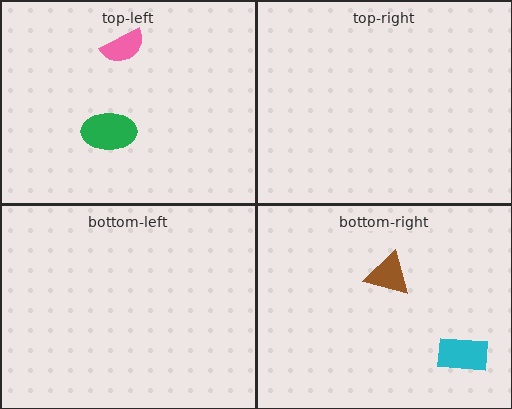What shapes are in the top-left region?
The pink semicircle, the green ellipse.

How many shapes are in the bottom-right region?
2.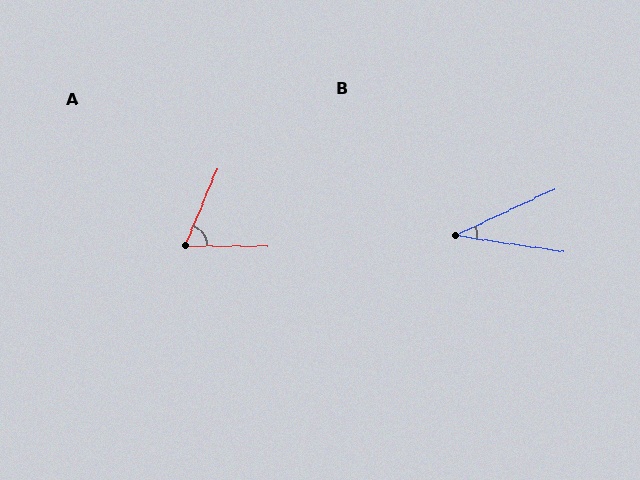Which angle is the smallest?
B, at approximately 34 degrees.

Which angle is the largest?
A, at approximately 67 degrees.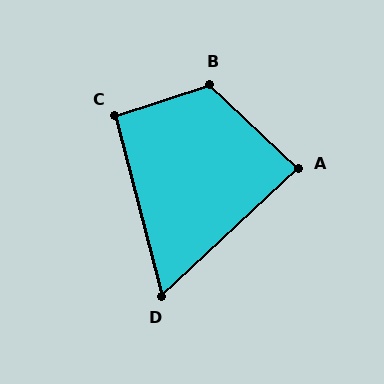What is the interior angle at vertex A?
Approximately 86 degrees (approximately right).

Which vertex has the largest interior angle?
B, at approximately 119 degrees.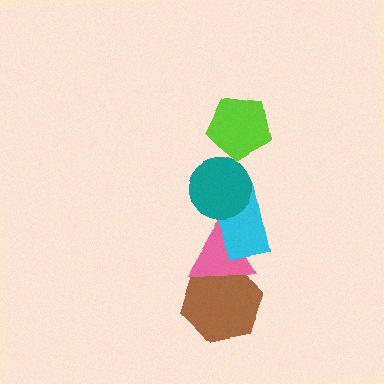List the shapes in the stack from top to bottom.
From top to bottom: the lime pentagon, the teal circle, the cyan rectangle, the pink triangle, the brown hexagon.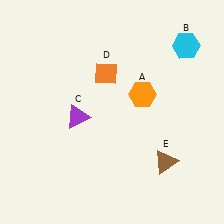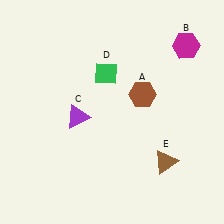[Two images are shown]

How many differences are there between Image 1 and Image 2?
There are 3 differences between the two images.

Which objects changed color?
A changed from orange to brown. B changed from cyan to magenta. D changed from orange to green.